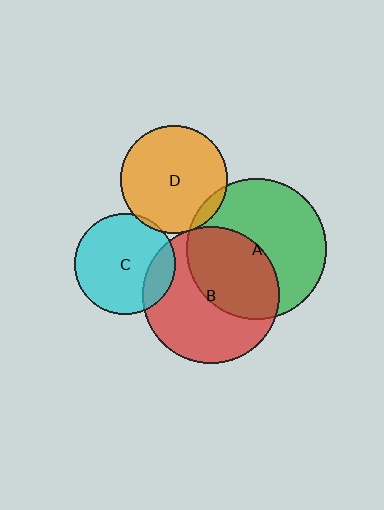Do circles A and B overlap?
Yes.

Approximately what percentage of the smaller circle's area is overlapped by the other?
Approximately 45%.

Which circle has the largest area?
Circle A (green).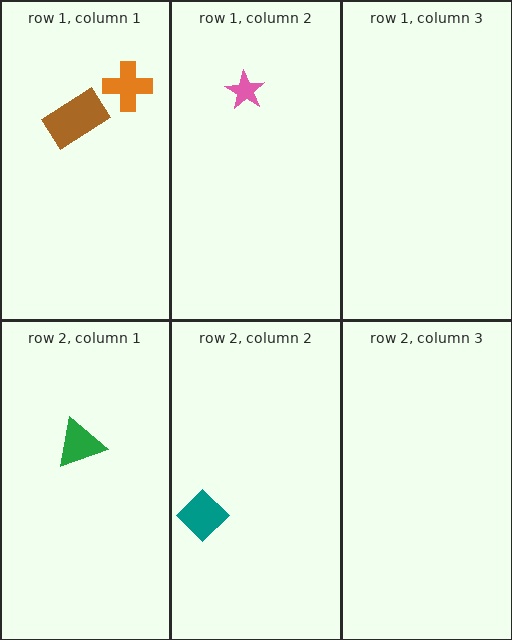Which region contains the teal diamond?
The row 2, column 2 region.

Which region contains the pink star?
The row 1, column 2 region.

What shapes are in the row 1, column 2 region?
The pink star.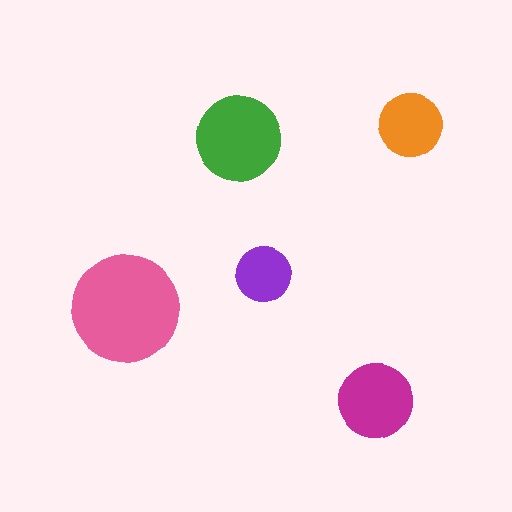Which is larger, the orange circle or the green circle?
The green one.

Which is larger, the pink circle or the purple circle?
The pink one.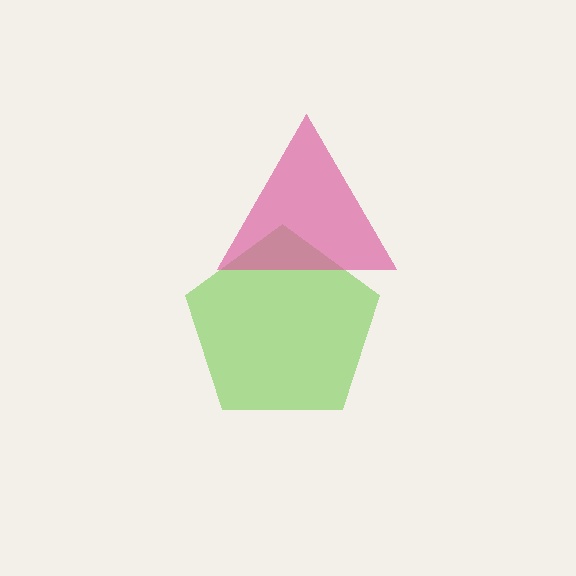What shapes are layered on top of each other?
The layered shapes are: a lime pentagon, a pink triangle.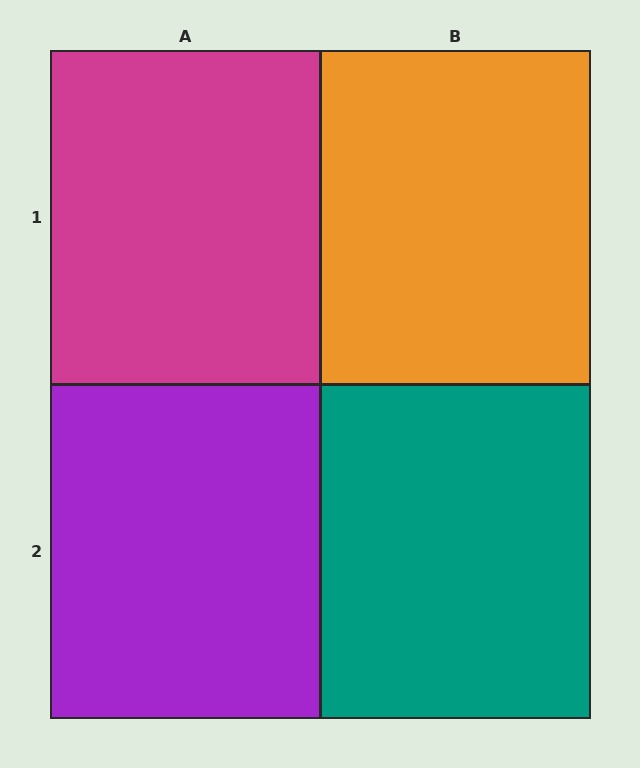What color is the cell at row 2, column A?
Purple.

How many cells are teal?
1 cell is teal.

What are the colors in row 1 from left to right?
Magenta, orange.